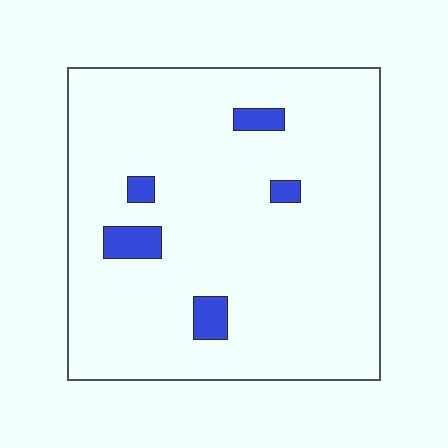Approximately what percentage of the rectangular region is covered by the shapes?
Approximately 5%.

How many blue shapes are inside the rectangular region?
5.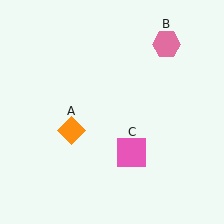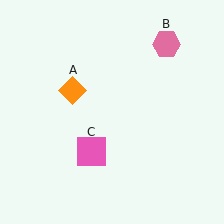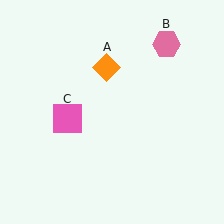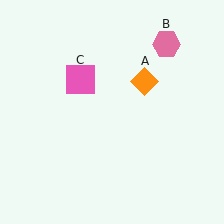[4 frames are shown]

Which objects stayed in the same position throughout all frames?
Pink hexagon (object B) remained stationary.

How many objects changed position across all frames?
2 objects changed position: orange diamond (object A), pink square (object C).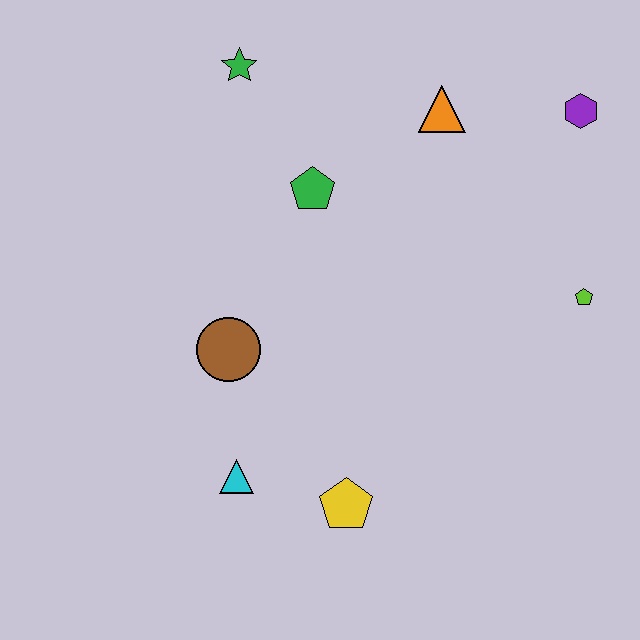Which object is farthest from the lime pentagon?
The green star is farthest from the lime pentagon.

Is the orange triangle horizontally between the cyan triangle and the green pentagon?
No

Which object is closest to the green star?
The green pentagon is closest to the green star.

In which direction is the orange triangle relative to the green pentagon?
The orange triangle is to the right of the green pentagon.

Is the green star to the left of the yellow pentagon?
Yes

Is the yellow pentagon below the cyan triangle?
Yes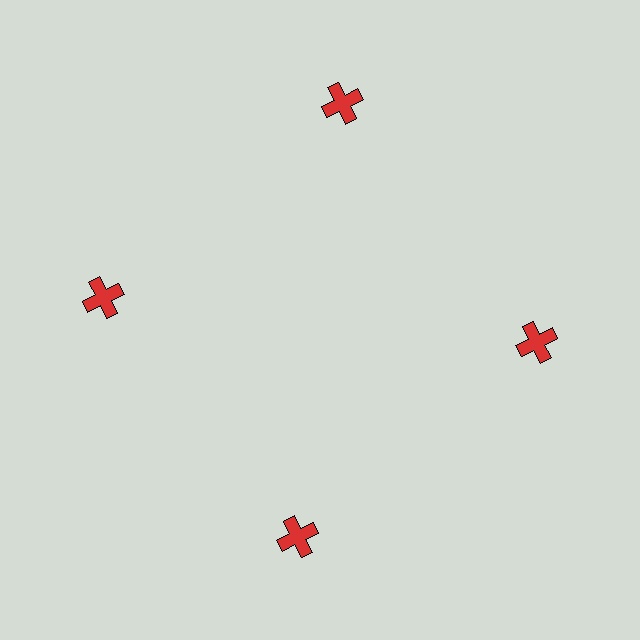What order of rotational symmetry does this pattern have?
This pattern has 4-fold rotational symmetry.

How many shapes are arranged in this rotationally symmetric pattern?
There are 4 shapes, arranged in 4 groups of 1.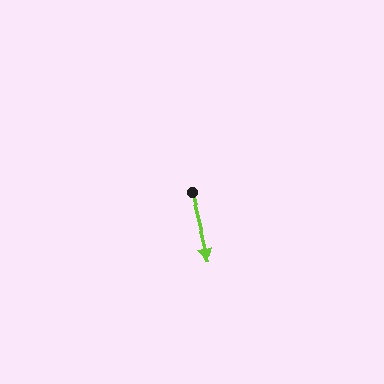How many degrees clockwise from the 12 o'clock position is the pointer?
Approximately 166 degrees.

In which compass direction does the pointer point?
South.